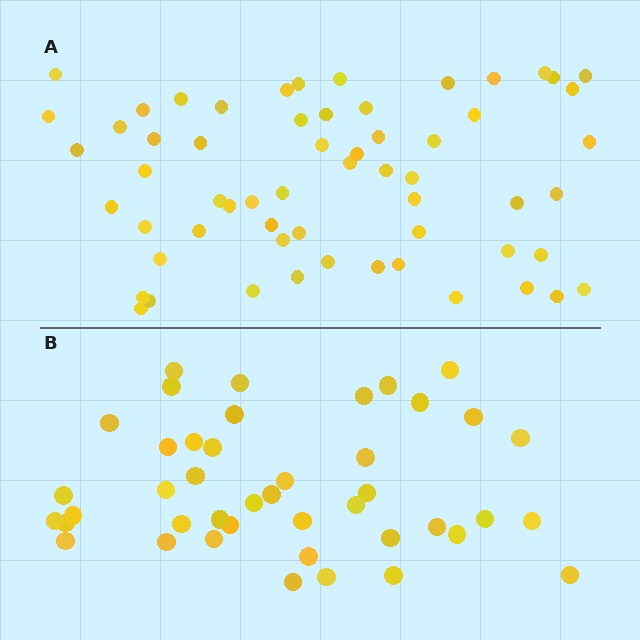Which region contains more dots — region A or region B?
Region A (the top region) has more dots.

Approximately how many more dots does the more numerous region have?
Region A has approximately 15 more dots than region B.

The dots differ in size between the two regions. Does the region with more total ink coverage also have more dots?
No. Region B has more total ink coverage because its dots are larger, but region A actually contains more individual dots. Total area can be misleading — the number of items is what matters here.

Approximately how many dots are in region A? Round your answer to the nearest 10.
About 60 dots.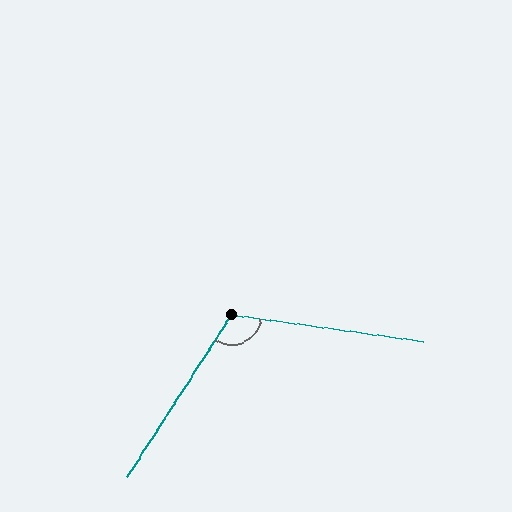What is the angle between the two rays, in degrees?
Approximately 115 degrees.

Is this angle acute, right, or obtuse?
It is obtuse.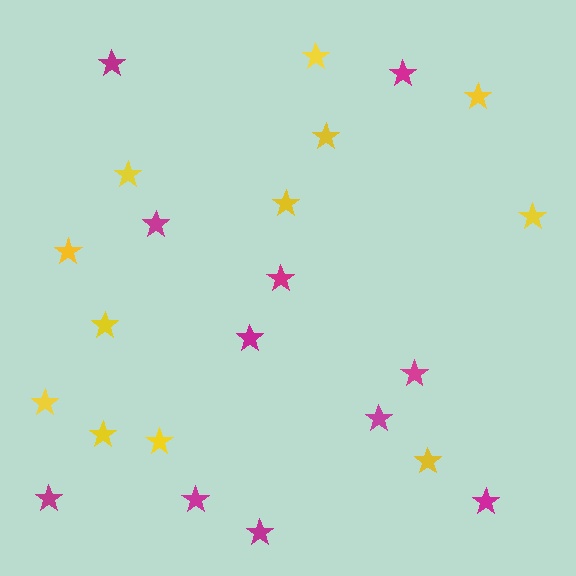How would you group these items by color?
There are 2 groups: one group of magenta stars (11) and one group of yellow stars (12).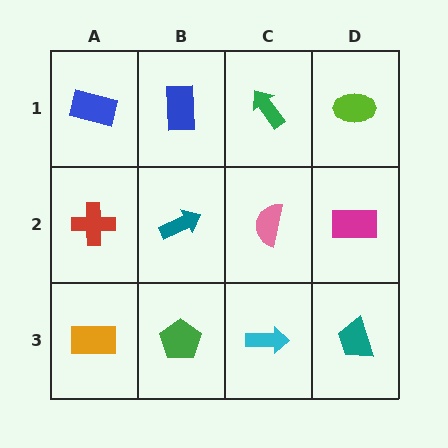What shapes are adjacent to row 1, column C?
A pink semicircle (row 2, column C), a blue rectangle (row 1, column B), a lime ellipse (row 1, column D).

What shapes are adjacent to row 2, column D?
A lime ellipse (row 1, column D), a teal trapezoid (row 3, column D), a pink semicircle (row 2, column C).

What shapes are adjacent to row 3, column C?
A pink semicircle (row 2, column C), a green pentagon (row 3, column B), a teal trapezoid (row 3, column D).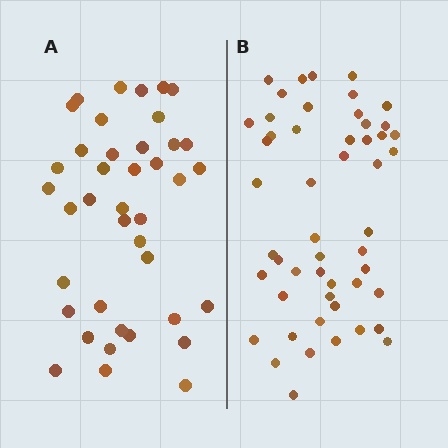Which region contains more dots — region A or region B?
Region B (the right region) has more dots.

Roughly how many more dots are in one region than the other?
Region B has roughly 12 or so more dots than region A.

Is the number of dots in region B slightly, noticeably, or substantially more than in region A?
Region B has noticeably more, but not dramatically so. The ratio is roughly 1.3 to 1.